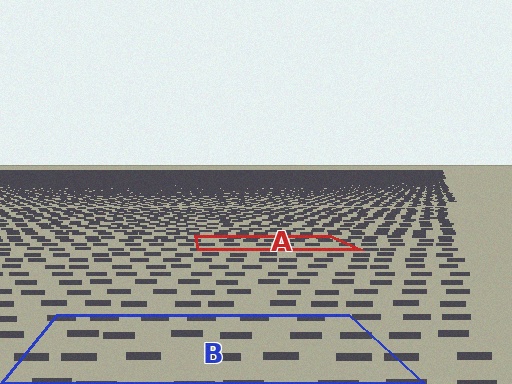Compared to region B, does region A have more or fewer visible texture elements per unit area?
Region A has more texture elements per unit area — they are packed more densely because it is farther away.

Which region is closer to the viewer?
Region B is closer. The texture elements there are larger and more spread out.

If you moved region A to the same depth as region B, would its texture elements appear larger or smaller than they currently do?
They would appear larger. At a closer depth, the same texture elements are projected at a bigger on-screen size.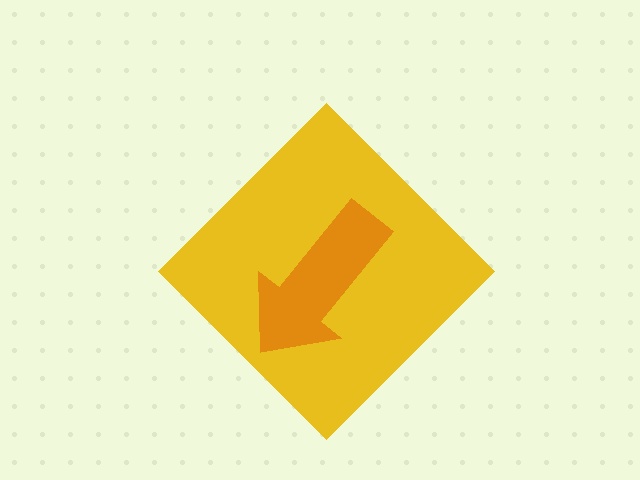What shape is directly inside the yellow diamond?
The orange arrow.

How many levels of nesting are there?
2.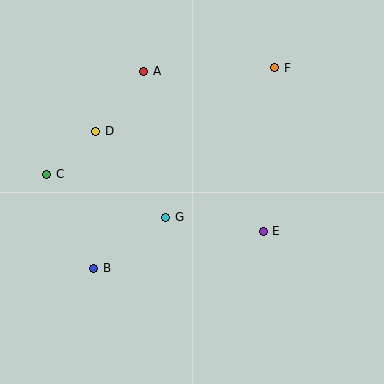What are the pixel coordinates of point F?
Point F is at (275, 68).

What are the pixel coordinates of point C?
Point C is at (47, 174).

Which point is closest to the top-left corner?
Point A is closest to the top-left corner.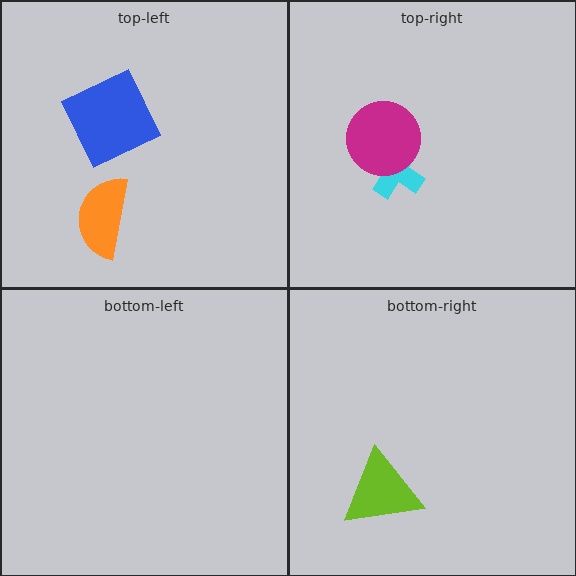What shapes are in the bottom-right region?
The lime triangle.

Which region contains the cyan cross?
The top-right region.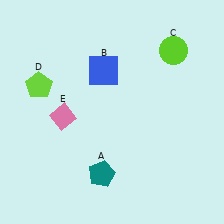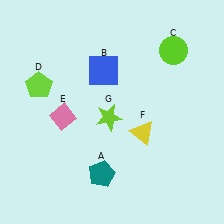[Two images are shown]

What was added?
A yellow triangle (F), a lime star (G) were added in Image 2.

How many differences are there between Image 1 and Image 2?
There are 2 differences between the two images.